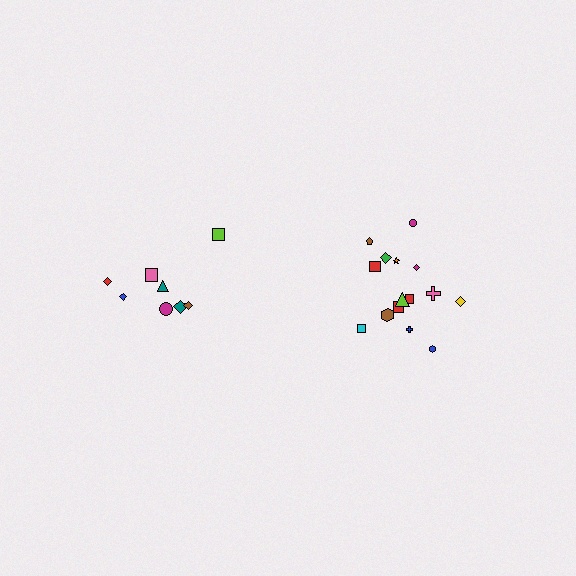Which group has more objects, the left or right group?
The right group.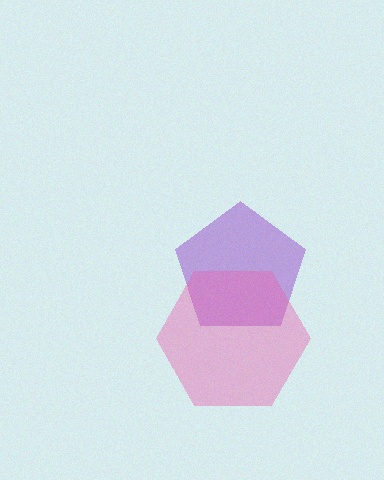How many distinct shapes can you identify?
There are 2 distinct shapes: a purple pentagon, a pink hexagon.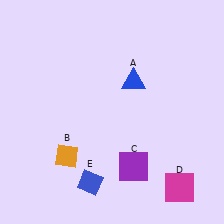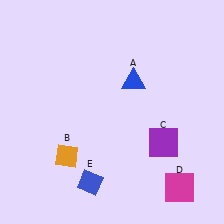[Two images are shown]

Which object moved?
The purple square (C) moved right.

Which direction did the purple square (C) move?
The purple square (C) moved right.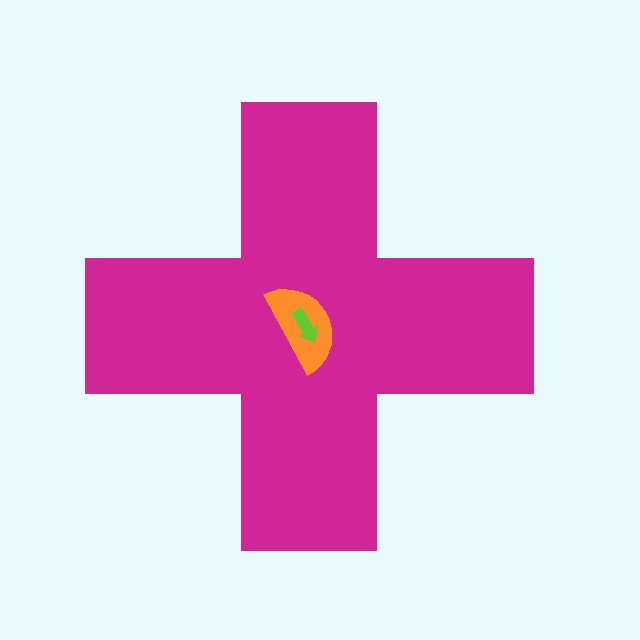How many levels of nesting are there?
3.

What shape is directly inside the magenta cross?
The orange semicircle.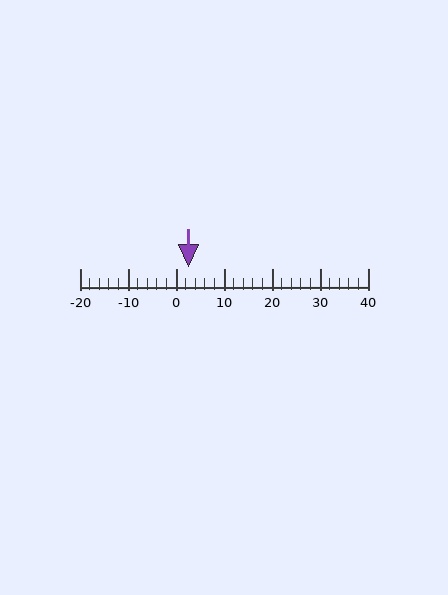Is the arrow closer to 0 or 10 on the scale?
The arrow is closer to 0.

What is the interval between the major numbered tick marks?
The major tick marks are spaced 10 units apart.